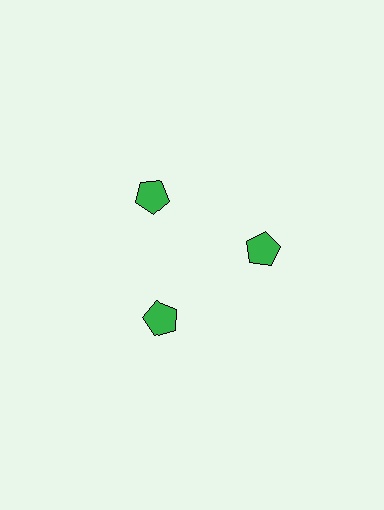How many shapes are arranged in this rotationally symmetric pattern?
There are 3 shapes, arranged in 3 groups of 1.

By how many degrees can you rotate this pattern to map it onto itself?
The pattern maps onto itself every 120 degrees of rotation.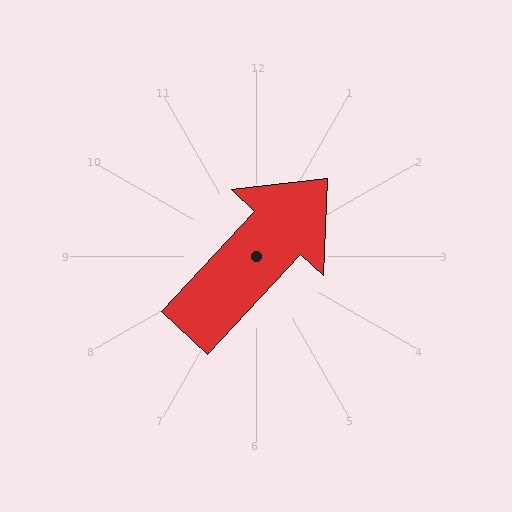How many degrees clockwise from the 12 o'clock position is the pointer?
Approximately 43 degrees.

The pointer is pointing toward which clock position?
Roughly 1 o'clock.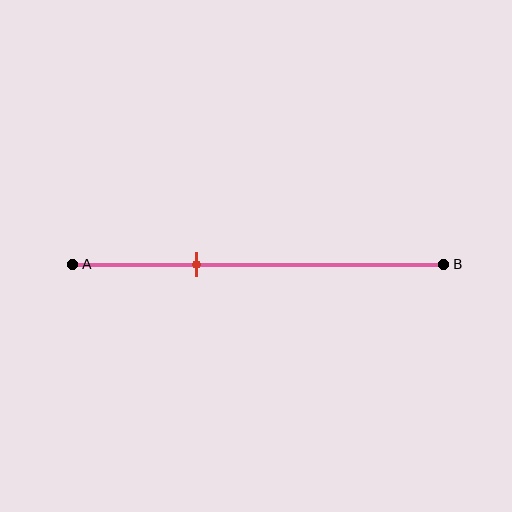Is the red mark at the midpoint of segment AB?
No, the mark is at about 35% from A, not at the 50% midpoint.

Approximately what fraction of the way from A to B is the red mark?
The red mark is approximately 35% of the way from A to B.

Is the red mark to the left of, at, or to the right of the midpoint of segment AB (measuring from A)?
The red mark is to the left of the midpoint of segment AB.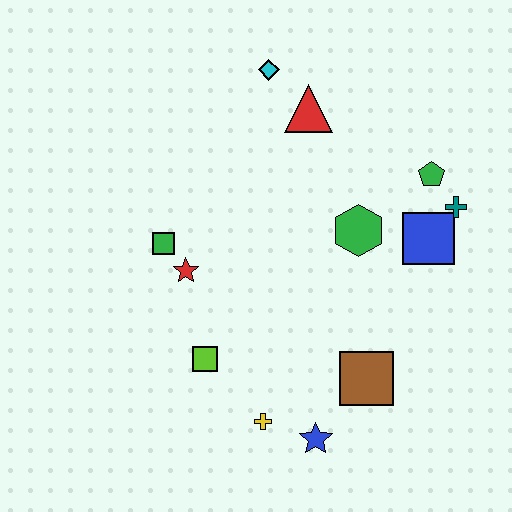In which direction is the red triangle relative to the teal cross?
The red triangle is to the left of the teal cross.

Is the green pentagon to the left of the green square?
No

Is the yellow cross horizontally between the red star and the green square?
No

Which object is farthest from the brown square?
The cyan diamond is farthest from the brown square.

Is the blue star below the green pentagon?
Yes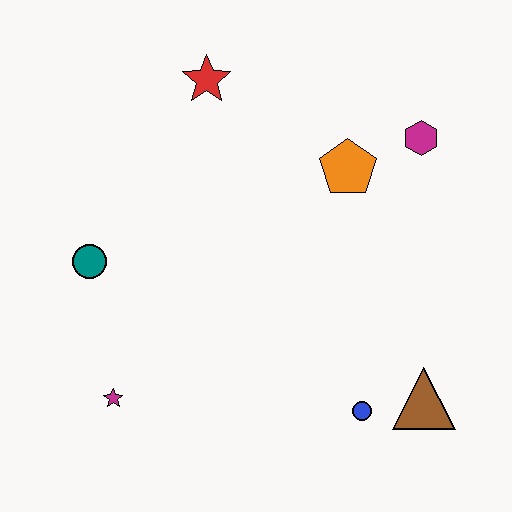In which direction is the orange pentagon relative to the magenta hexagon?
The orange pentagon is to the left of the magenta hexagon.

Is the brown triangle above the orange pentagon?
No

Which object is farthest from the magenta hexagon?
The magenta star is farthest from the magenta hexagon.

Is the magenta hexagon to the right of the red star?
Yes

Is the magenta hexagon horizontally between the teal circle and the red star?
No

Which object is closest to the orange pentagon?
The magenta hexagon is closest to the orange pentagon.